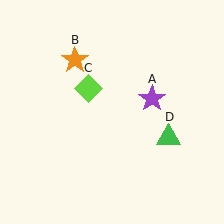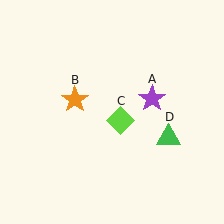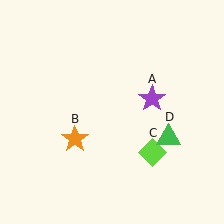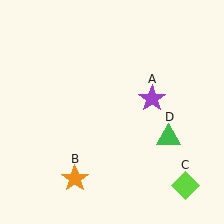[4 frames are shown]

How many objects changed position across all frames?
2 objects changed position: orange star (object B), lime diamond (object C).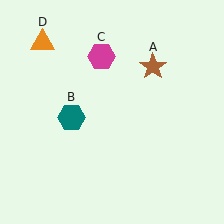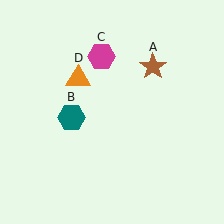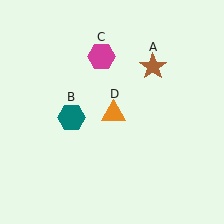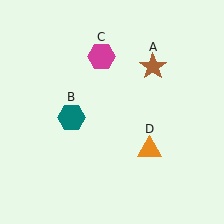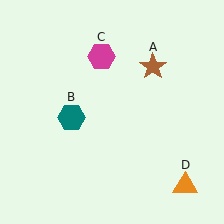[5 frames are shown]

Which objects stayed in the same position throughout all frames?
Brown star (object A) and teal hexagon (object B) and magenta hexagon (object C) remained stationary.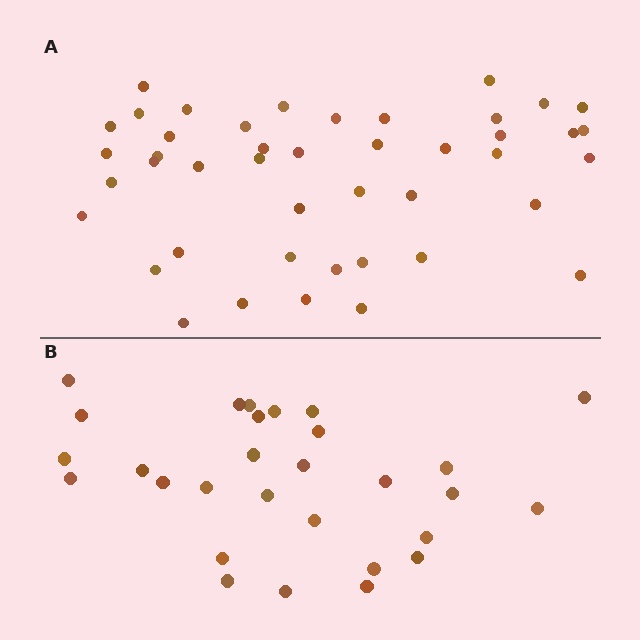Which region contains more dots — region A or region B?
Region A (the top region) has more dots.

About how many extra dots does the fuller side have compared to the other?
Region A has approximately 15 more dots than region B.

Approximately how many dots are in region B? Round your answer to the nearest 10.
About 30 dots. (The exact count is 29, which rounds to 30.)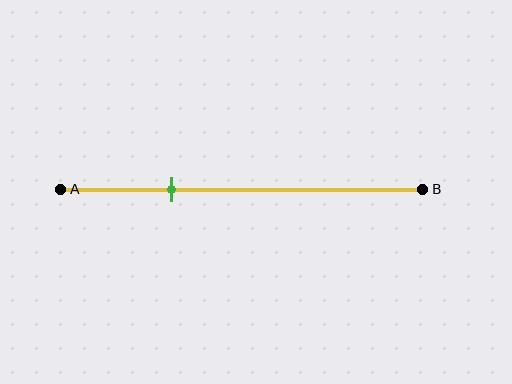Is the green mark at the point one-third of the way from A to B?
Yes, the mark is approximately at the one-third point.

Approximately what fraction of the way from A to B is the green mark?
The green mark is approximately 30% of the way from A to B.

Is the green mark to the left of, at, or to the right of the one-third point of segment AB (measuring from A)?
The green mark is approximately at the one-third point of segment AB.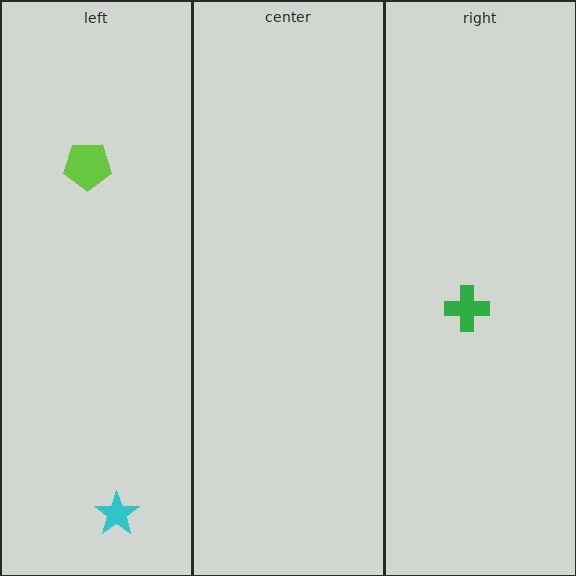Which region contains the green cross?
The right region.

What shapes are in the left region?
The cyan star, the lime pentagon.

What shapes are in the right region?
The green cross.